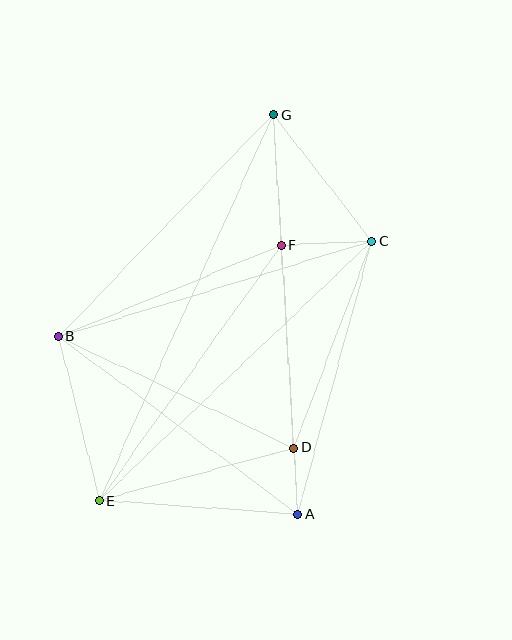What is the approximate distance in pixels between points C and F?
The distance between C and F is approximately 91 pixels.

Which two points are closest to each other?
Points A and D are closest to each other.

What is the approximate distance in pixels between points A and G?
The distance between A and G is approximately 401 pixels.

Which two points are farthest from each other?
Points E and G are farthest from each other.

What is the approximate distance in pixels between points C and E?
The distance between C and E is approximately 377 pixels.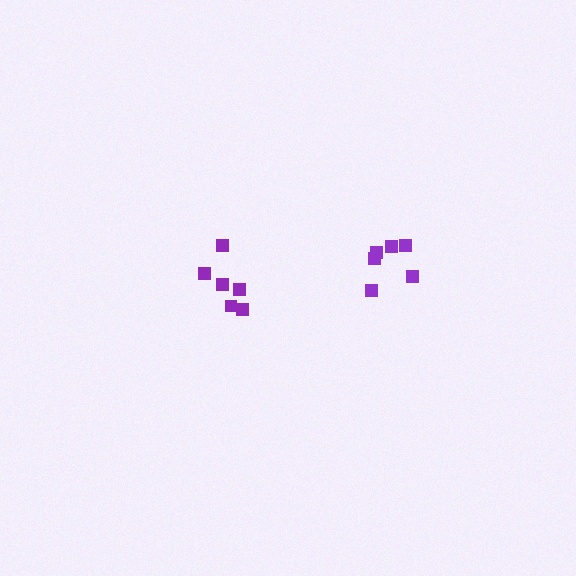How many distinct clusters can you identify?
There are 2 distinct clusters.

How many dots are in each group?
Group 1: 6 dots, Group 2: 6 dots (12 total).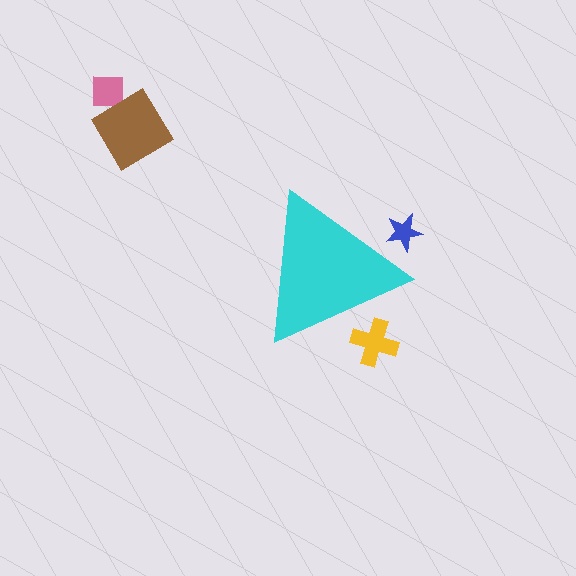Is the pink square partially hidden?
No, the pink square is fully visible.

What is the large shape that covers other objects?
A cyan triangle.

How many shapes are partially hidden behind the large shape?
2 shapes are partially hidden.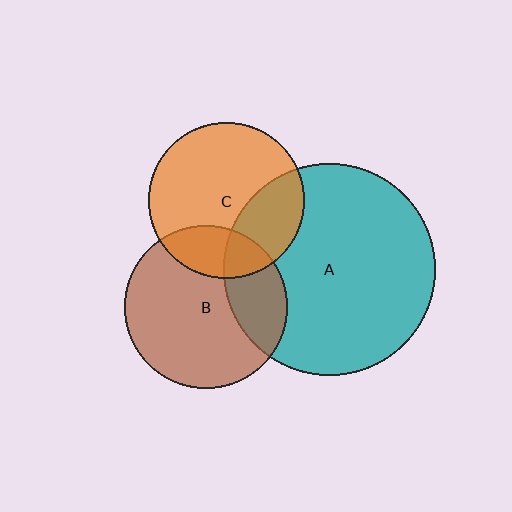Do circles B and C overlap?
Yes.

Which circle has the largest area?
Circle A (teal).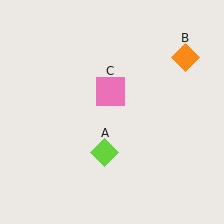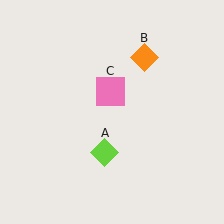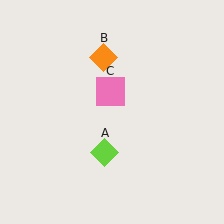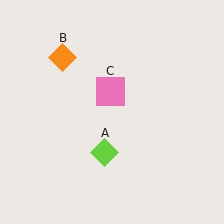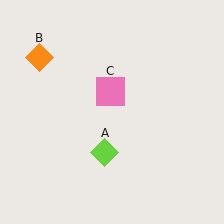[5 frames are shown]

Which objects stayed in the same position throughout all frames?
Lime diamond (object A) and pink square (object C) remained stationary.